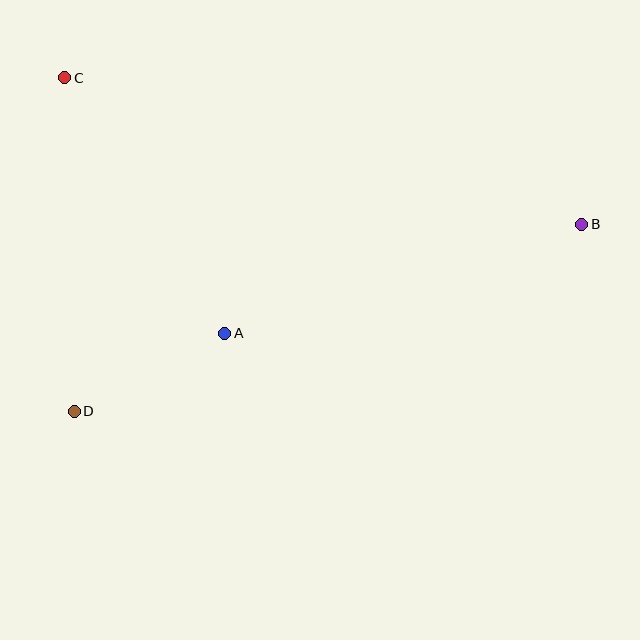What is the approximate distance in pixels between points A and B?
The distance between A and B is approximately 373 pixels.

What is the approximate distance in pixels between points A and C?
The distance between A and C is approximately 302 pixels.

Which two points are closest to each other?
Points A and D are closest to each other.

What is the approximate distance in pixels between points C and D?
The distance between C and D is approximately 333 pixels.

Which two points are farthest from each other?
Points B and D are farthest from each other.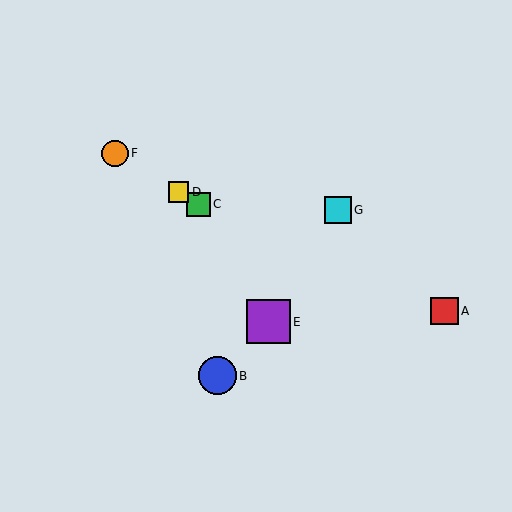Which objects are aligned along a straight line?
Objects C, D, F are aligned along a straight line.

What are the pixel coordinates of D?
Object D is at (179, 192).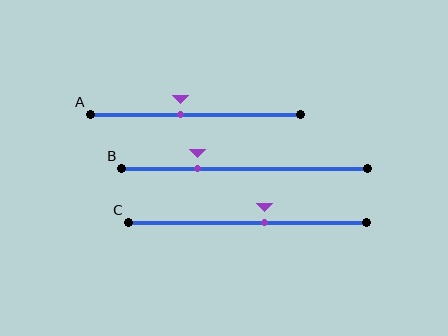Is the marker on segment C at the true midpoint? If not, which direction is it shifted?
No, the marker on segment C is shifted to the right by about 7% of the segment length.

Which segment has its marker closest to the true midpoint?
Segment A has its marker closest to the true midpoint.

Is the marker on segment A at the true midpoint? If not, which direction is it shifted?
No, the marker on segment A is shifted to the left by about 7% of the segment length.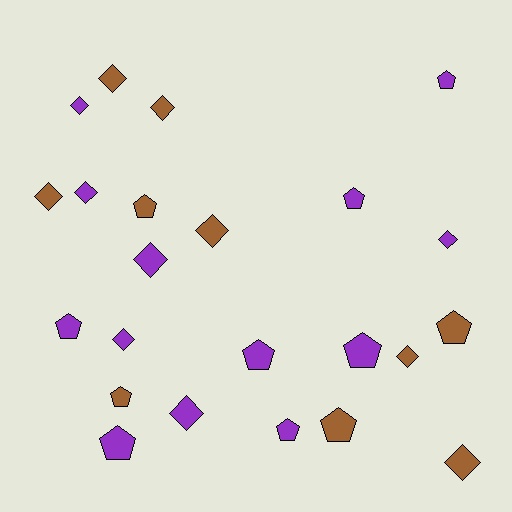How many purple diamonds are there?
There are 6 purple diamonds.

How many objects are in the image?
There are 23 objects.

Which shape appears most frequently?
Diamond, with 12 objects.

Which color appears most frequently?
Purple, with 13 objects.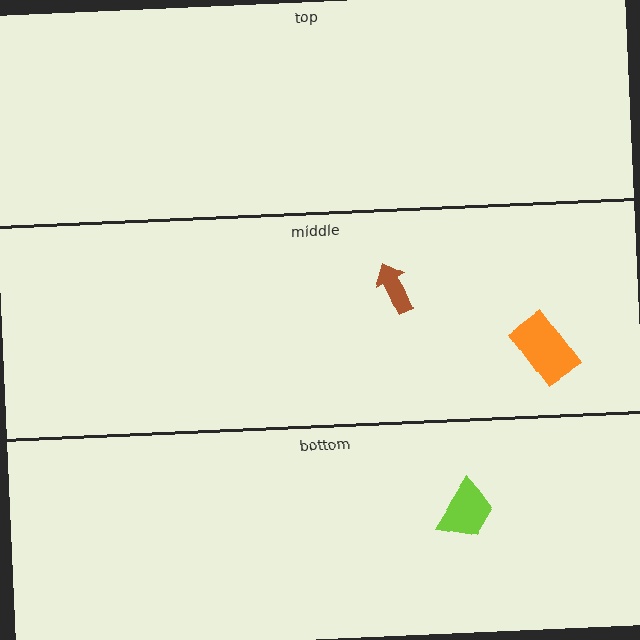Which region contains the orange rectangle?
The middle region.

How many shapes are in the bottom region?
1.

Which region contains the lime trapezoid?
The bottom region.